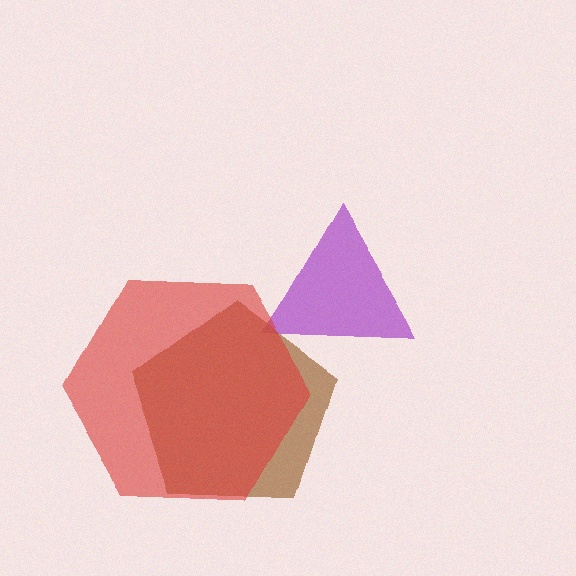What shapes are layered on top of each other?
The layered shapes are: a purple triangle, a brown pentagon, a red hexagon.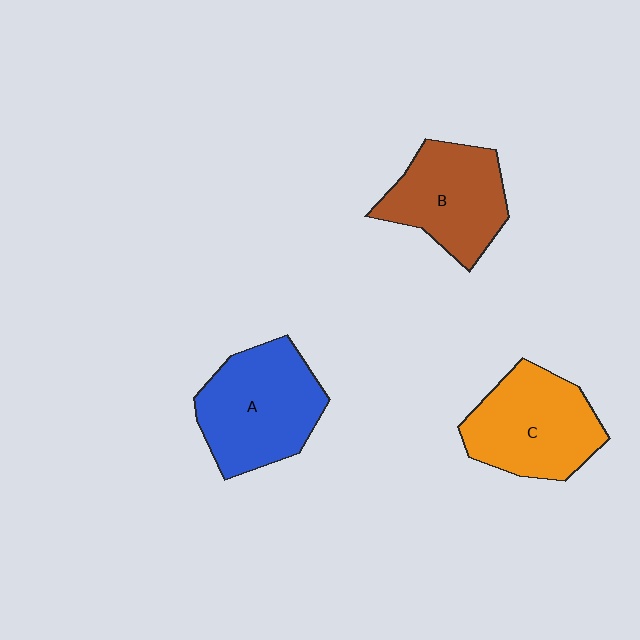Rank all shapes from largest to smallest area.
From largest to smallest: A (blue), C (orange), B (brown).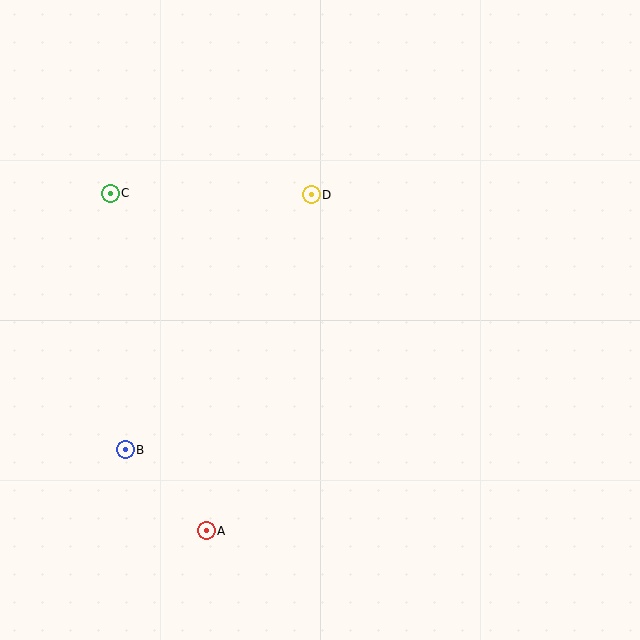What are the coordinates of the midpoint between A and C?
The midpoint between A and C is at (158, 362).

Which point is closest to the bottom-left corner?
Point B is closest to the bottom-left corner.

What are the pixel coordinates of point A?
Point A is at (206, 531).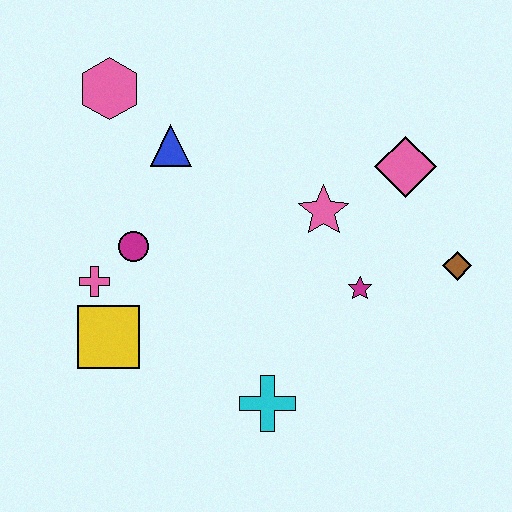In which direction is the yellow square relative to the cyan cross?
The yellow square is to the left of the cyan cross.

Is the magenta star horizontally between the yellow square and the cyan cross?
No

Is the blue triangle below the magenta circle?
No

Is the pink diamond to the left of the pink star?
No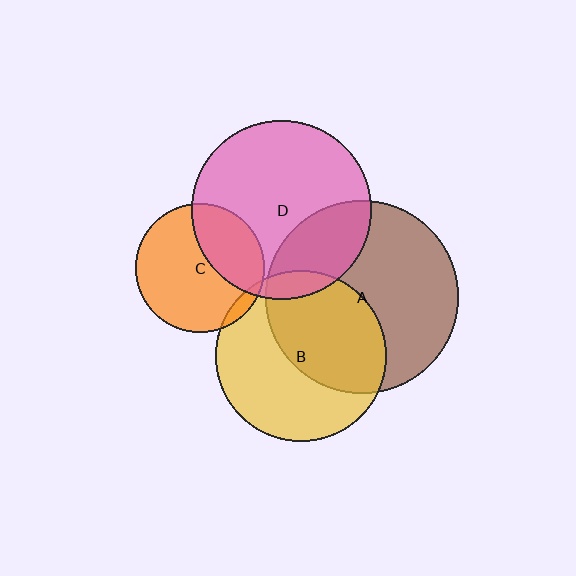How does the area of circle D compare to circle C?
Approximately 1.9 times.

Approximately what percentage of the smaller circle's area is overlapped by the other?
Approximately 5%.